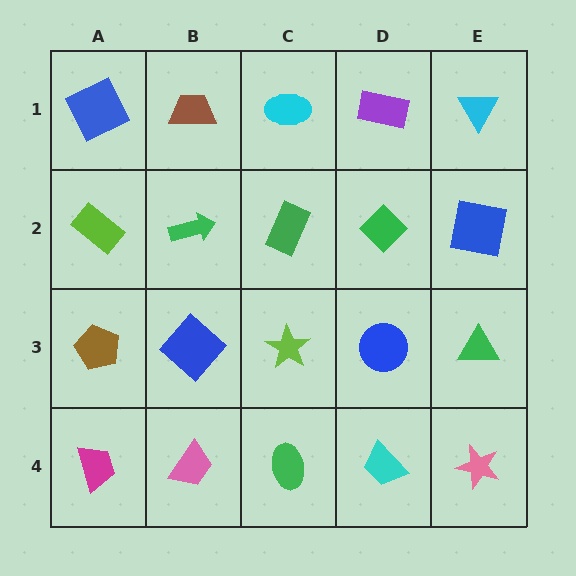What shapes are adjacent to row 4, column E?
A green triangle (row 3, column E), a cyan trapezoid (row 4, column D).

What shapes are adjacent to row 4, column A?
A brown pentagon (row 3, column A), a pink trapezoid (row 4, column B).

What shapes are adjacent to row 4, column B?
A blue diamond (row 3, column B), a magenta trapezoid (row 4, column A), a green ellipse (row 4, column C).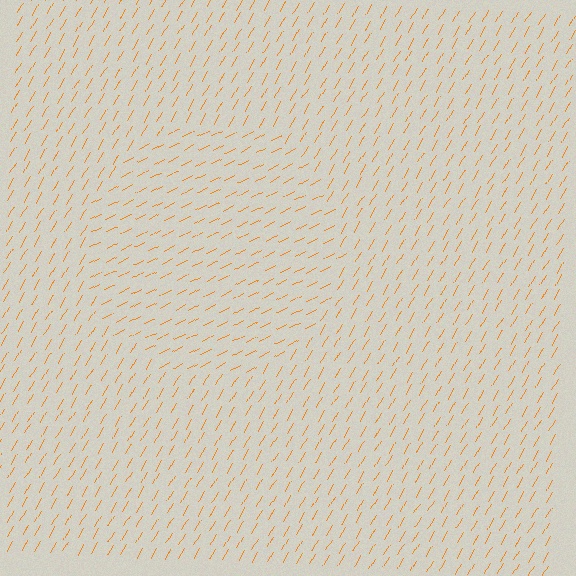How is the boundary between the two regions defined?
The boundary is defined purely by a change in line orientation (approximately 32 degrees difference). All lines are the same color and thickness.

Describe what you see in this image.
The image is filled with small orange line segments. A circle region in the image has lines oriented differently from the surrounding lines, creating a visible texture boundary.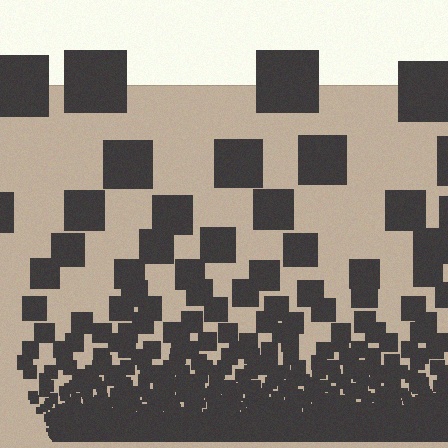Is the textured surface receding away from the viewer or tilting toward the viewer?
The surface appears to tilt toward the viewer. Texture elements get larger and sparser toward the top.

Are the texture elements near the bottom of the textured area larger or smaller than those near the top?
Smaller. The gradient is inverted — elements near the bottom are smaller and denser.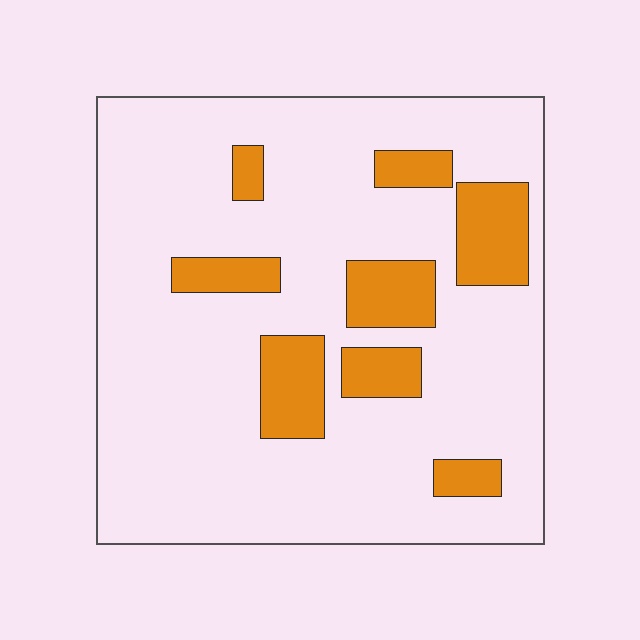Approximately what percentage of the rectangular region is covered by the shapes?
Approximately 20%.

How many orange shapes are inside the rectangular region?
8.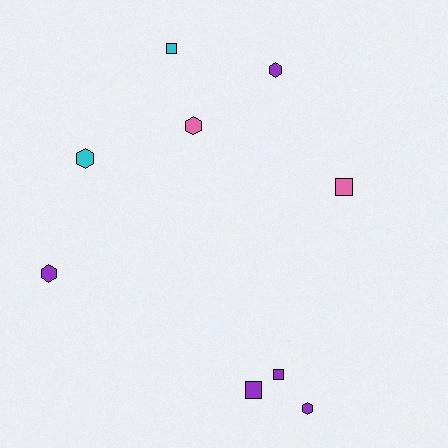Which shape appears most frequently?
Hexagon, with 5 objects.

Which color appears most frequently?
Purple, with 5 objects.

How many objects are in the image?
There are 9 objects.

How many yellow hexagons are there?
There are no yellow hexagons.